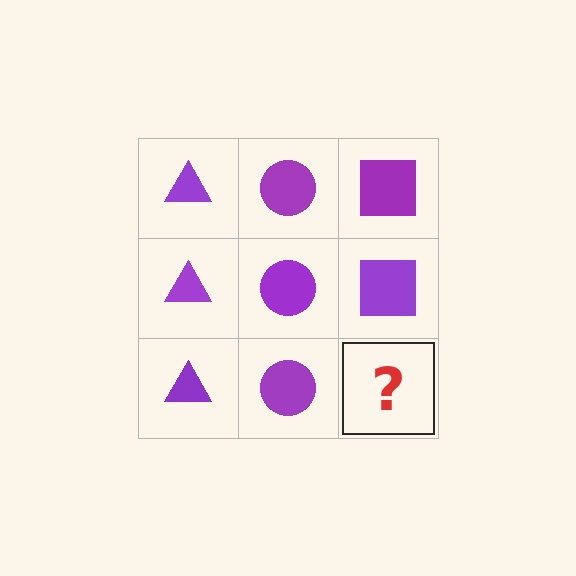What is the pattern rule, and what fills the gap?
The rule is that each column has a consistent shape. The gap should be filled with a purple square.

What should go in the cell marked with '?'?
The missing cell should contain a purple square.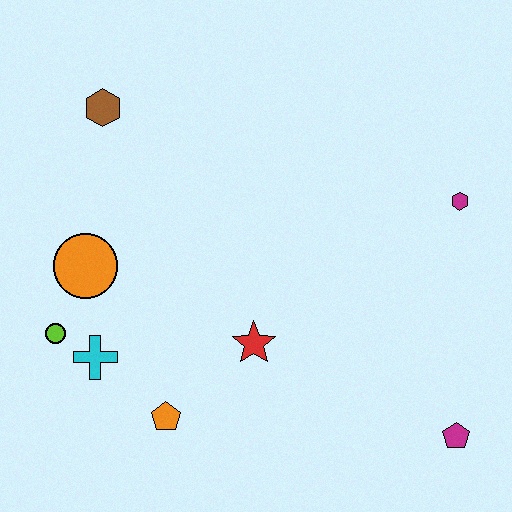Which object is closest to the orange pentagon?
The cyan cross is closest to the orange pentagon.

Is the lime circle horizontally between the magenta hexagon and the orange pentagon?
No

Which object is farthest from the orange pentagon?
The magenta hexagon is farthest from the orange pentagon.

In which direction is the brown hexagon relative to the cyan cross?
The brown hexagon is above the cyan cross.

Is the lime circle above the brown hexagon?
No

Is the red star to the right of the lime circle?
Yes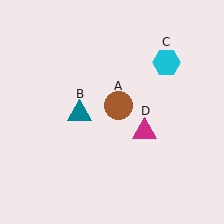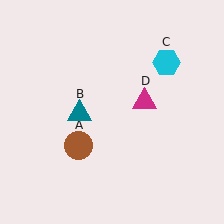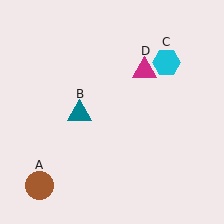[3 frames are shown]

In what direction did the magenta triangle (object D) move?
The magenta triangle (object D) moved up.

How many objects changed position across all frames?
2 objects changed position: brown circle (object A), magenta triangle (object D).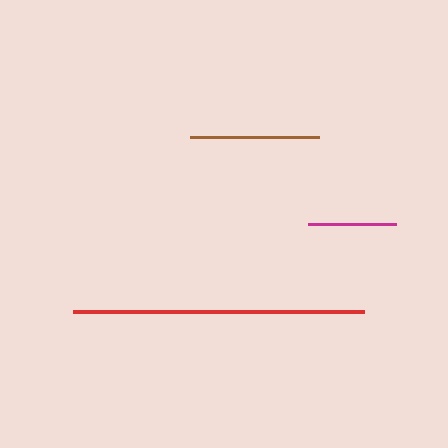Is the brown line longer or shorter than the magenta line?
The brown line is longer than the magenta line.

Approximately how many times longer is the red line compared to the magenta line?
The red line is approximately 3.3 times the length of the magenta line.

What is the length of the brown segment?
The brown segment is approximately 129 pixels long.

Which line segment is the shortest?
The magenta line is the shortest at approximately 88 pixels.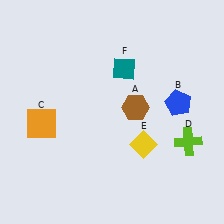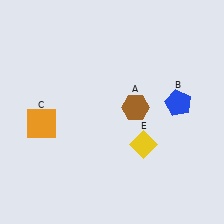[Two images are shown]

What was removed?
The lime cross (D), the teal diamond (F) were removed in Image 2.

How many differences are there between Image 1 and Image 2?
There are 2 differences between the two images.